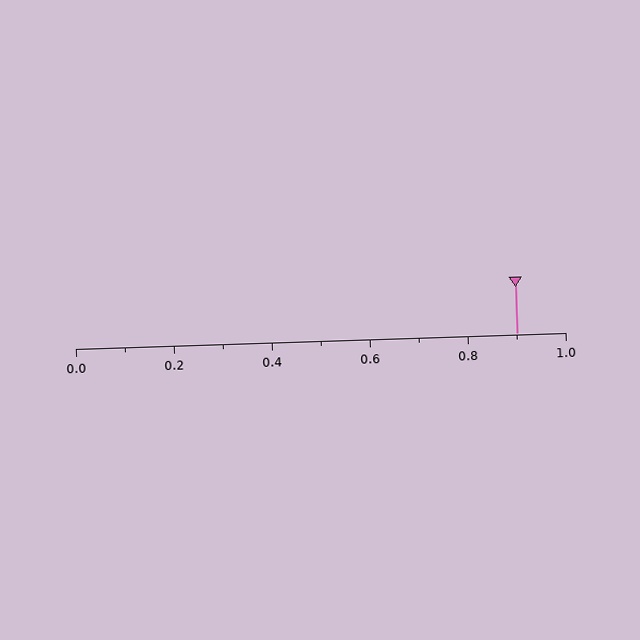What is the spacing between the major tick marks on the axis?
The major ticks are spaced 0.2 apart.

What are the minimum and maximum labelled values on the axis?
The axis runs from 0.0 to 1.0.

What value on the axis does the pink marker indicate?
The marker indicates approximately 0.9.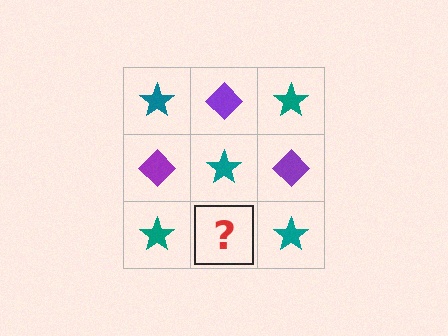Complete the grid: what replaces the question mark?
The question mark should be replaced with a purple diamond.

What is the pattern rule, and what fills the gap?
The rule is that it alternates teal star and purple diamond in a checkerboard pattern. The gap should be filled with a purple diamond.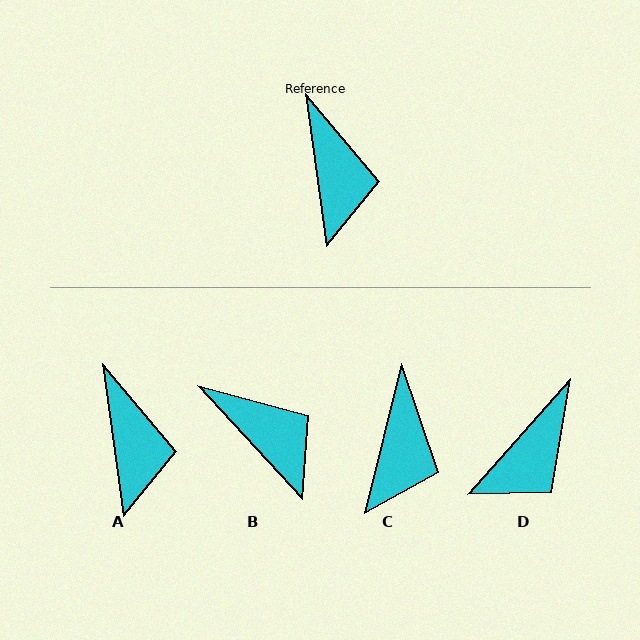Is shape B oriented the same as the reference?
No, it is off by about 35 degrees.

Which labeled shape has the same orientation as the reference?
A.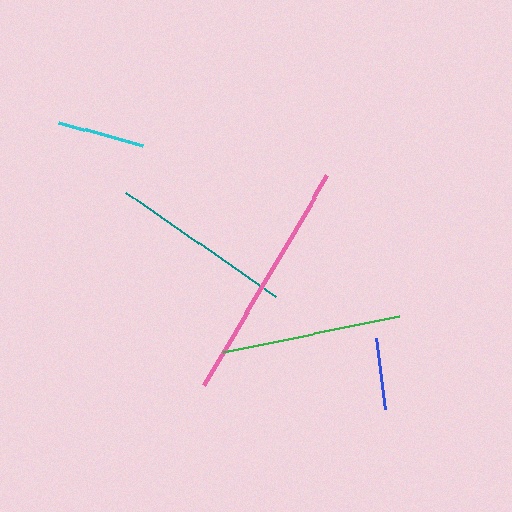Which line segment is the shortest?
The blue line is the shortest at approximately 71 pixels.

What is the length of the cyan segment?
The cyan segment is approximately 87 pixels long.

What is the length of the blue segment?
The blue segment is approximately 71 pixels long.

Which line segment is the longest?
The pink line is the longest at approximately 244 pixels.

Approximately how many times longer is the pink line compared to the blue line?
The pink line is approximately 3.4 times the length of the blue line.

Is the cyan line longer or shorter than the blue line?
The cyan line is longer than the blue line.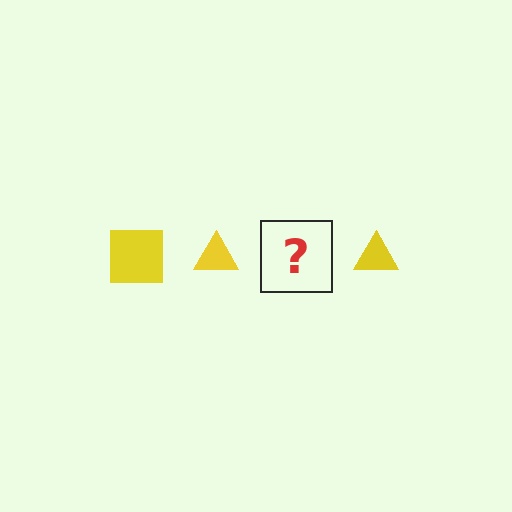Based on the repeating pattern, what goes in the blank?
The blank should be a yellow square.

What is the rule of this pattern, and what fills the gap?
The rule is that the pattern cycles through square, triangle shapes in yellow. The gap should be filled with a yellow square.